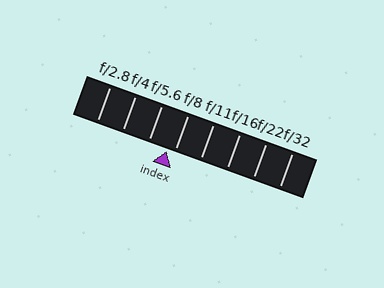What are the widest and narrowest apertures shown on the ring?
The widest aperture shown is f/2.8 and the narrowest is f/32.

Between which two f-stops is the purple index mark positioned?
The index mark is between f/5.6 and f/8.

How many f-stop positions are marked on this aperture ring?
There are 8 f-stop positions marked.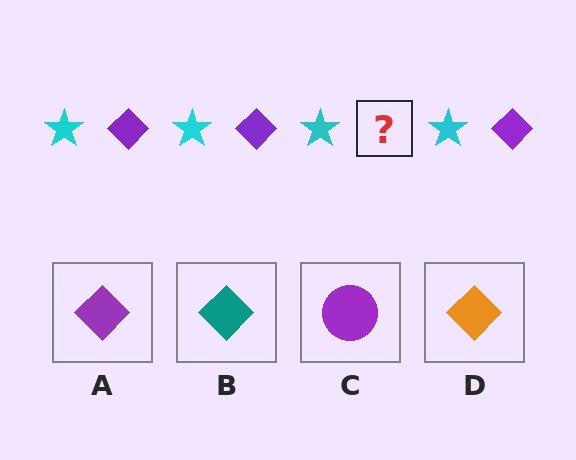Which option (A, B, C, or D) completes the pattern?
A.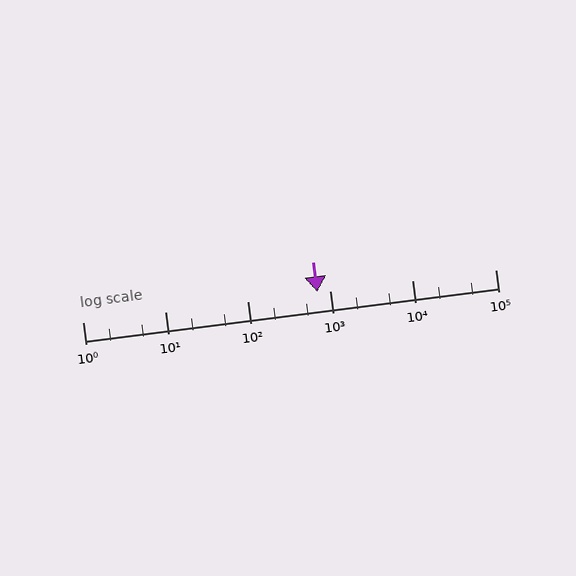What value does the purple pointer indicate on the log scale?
The pointer indicates approximately 690.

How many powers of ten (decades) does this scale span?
The scale spans 5 decades, from 1 to 100000.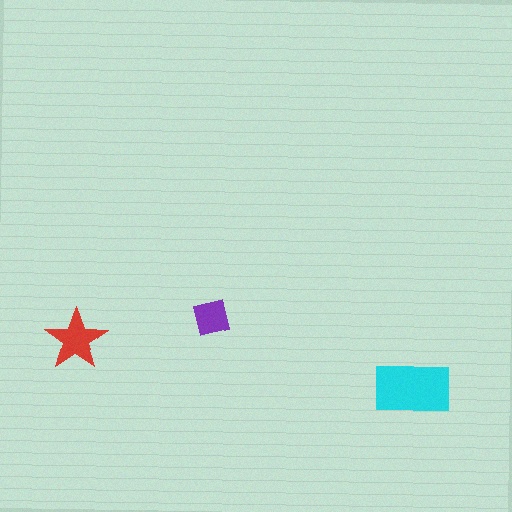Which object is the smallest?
The purple square.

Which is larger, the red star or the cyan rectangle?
The cyan rectangle.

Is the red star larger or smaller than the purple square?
Larger.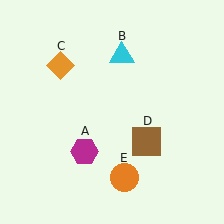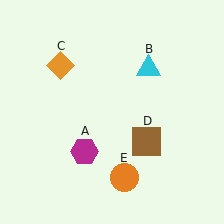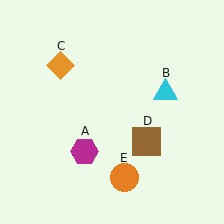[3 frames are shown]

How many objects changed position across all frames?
1 object changed position: cyan triangle (object B).